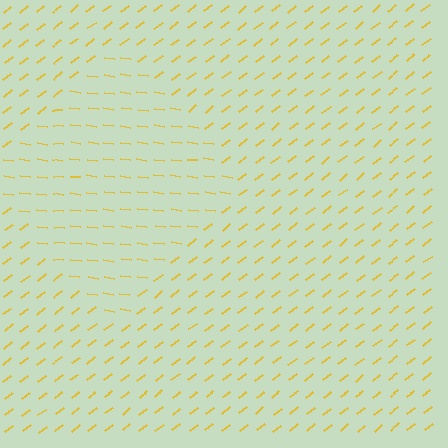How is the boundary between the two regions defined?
The boundary is defined purely by a change in line orientation (approximately 45 degrees difference). All lines are the same color and thickness.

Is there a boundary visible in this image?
Yes, there is a texture boundary formed by a change in line orientation.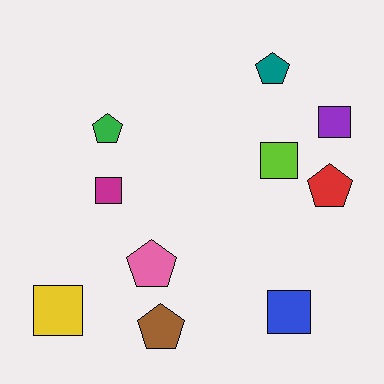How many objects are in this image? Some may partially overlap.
There are 10 objects.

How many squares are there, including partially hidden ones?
There are 5 squares.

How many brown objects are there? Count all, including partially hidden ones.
There is 1 brown object.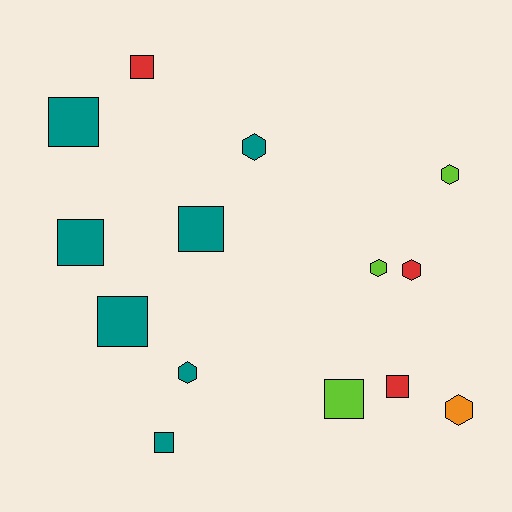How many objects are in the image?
There are 14 objects.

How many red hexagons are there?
There is 1 red hexagon.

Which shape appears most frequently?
Square, with 8 objects.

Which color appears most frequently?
Teal, with 7 objects.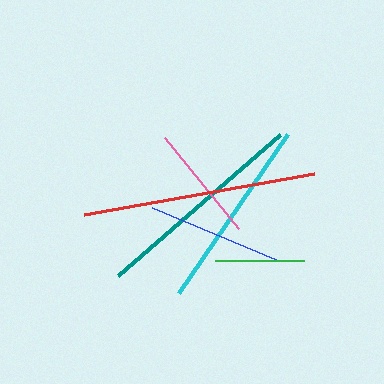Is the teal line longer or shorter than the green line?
The teal line is longer than the green line.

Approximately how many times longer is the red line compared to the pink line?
The red line is approximately 2.0 times the length of the pink line.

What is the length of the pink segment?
The pink segment is approximately 117 pixels long.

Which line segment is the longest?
The red line is the longest at approximately 234 pixels.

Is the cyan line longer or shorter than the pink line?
The cyan line is longer than the pink line.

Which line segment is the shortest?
The green line is the shortest at approximately 89 pixels.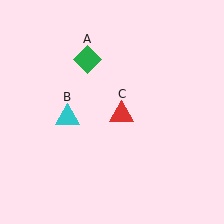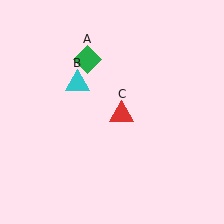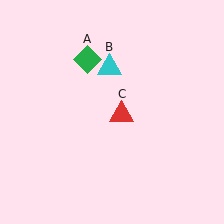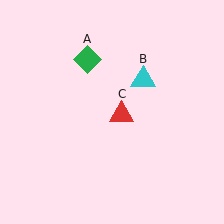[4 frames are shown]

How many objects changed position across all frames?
1 object changed position: cyan triangle (object B).